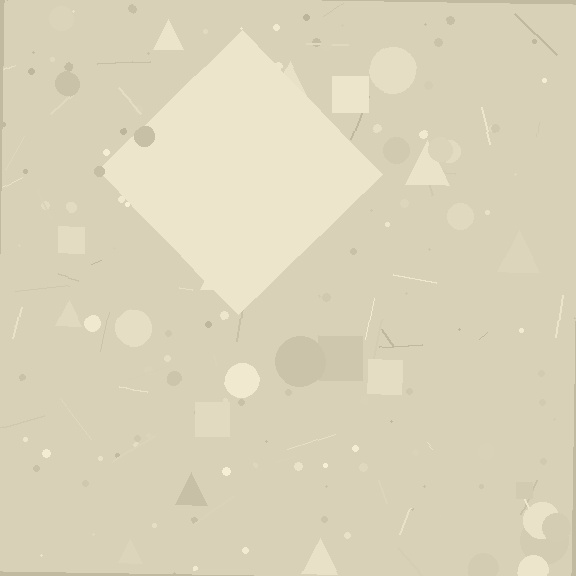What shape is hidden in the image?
A diamond is hidden in the image.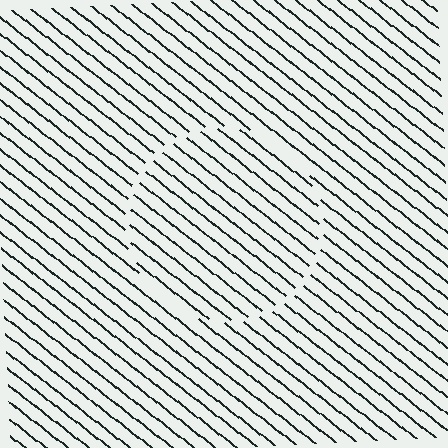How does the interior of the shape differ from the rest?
The interior of the shape contains the same grating, shifted by half a period — the contour is defined by the phase discontinuity where line-ends from the inner and outer gratings abut.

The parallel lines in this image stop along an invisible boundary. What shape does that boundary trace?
An illusory circle. The interior of the shape contains the same grating, shifted by half a period — the contour is defined by the phase discontinuity where line-ends from the inner and outer gratings abut.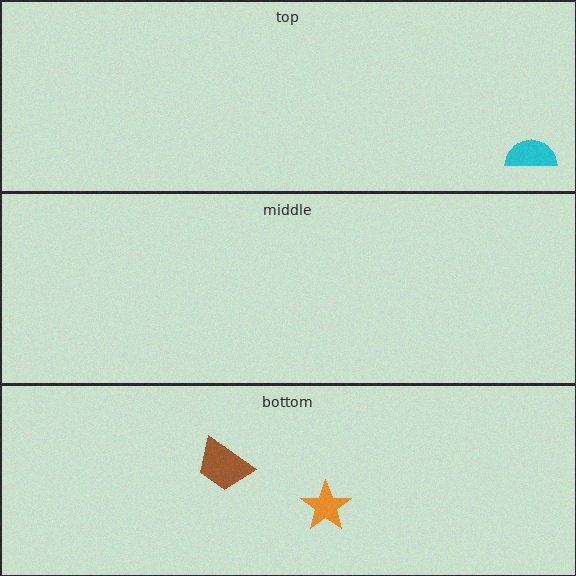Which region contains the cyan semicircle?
The top region.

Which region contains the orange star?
The bottom region.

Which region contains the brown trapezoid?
The bottom region.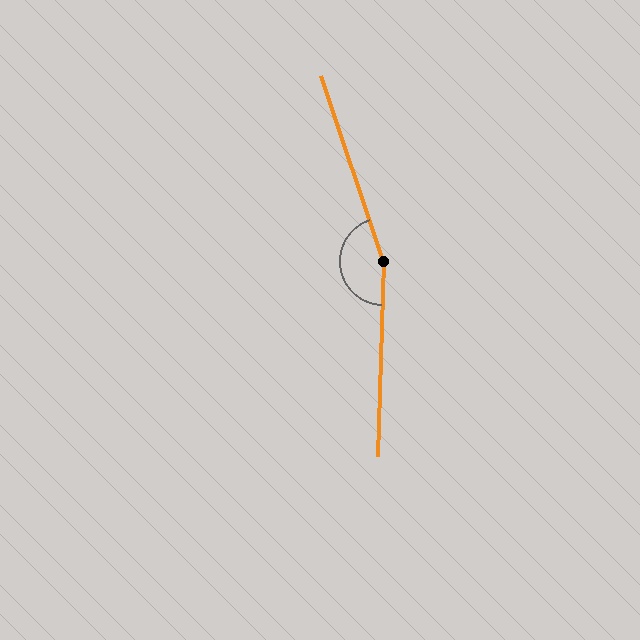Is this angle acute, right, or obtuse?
It is obtuse.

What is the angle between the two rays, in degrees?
Approximately 160 degrees.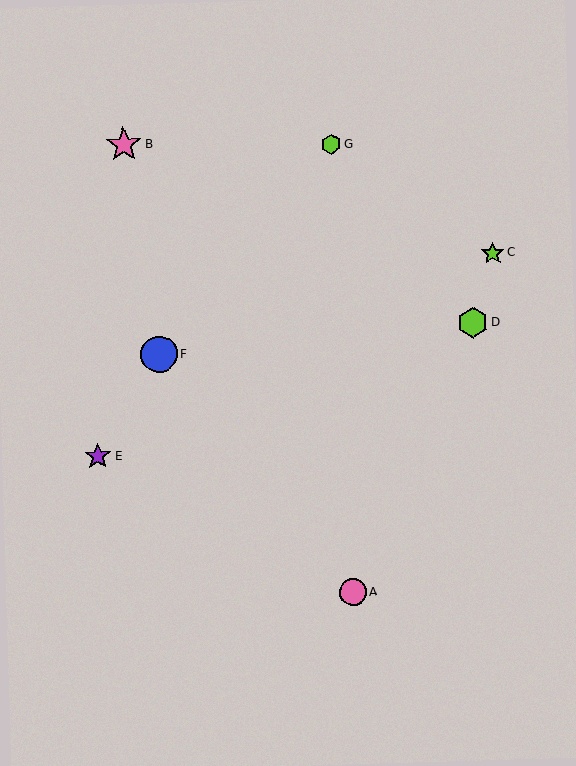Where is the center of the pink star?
The center of the pink star is at (124, 145).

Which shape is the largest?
The blue circle (labeled F) is the largest.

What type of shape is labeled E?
Shape E is a purple star.